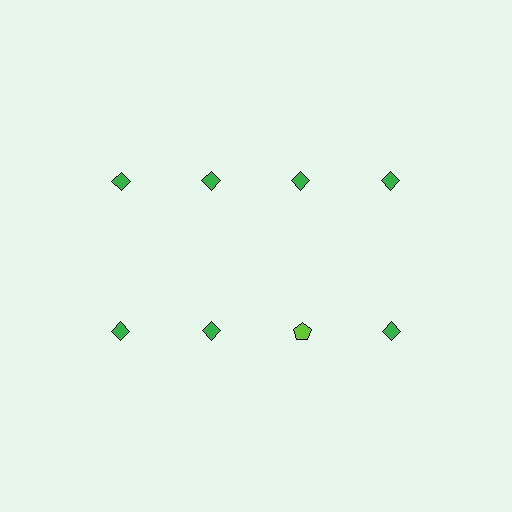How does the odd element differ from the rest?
It differs in both color (lime instead of green) and shape (pentagon instead of diamond).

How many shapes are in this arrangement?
There are 8 shapes arranged in a grid pattern.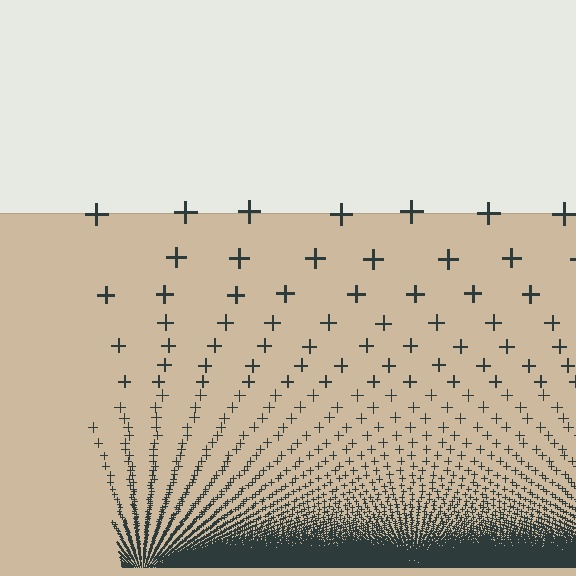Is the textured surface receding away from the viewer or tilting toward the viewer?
The surface appears to tilt toward the viewer. Texture elements get larger and sparser toward the top.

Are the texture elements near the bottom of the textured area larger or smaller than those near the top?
Smaller. The gradient is inverted — elements near the bottom are smaller and denser.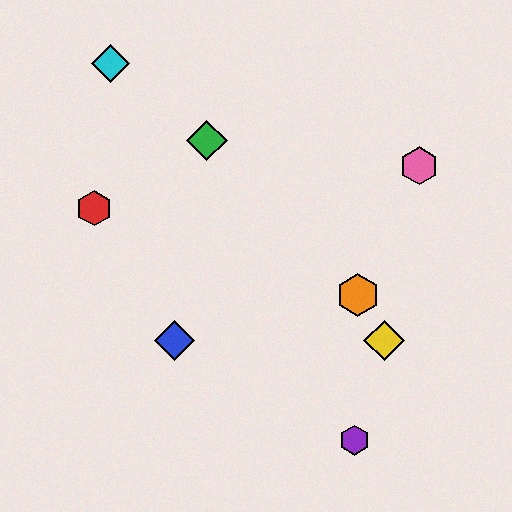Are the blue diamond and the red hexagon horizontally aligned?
No, the blue diamond is at y≈340 and the red hexagon is at y≈208.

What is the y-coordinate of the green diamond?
The green diamond is at y≈141.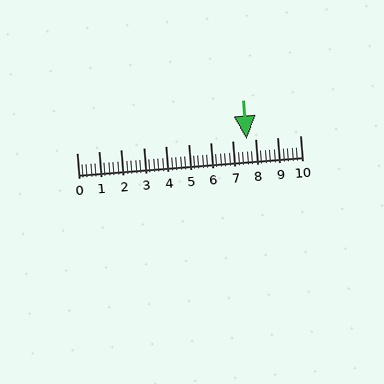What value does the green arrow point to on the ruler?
The green arrow points to approximately 7.6.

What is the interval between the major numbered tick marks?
The major tick marks are spaced 1 units apart.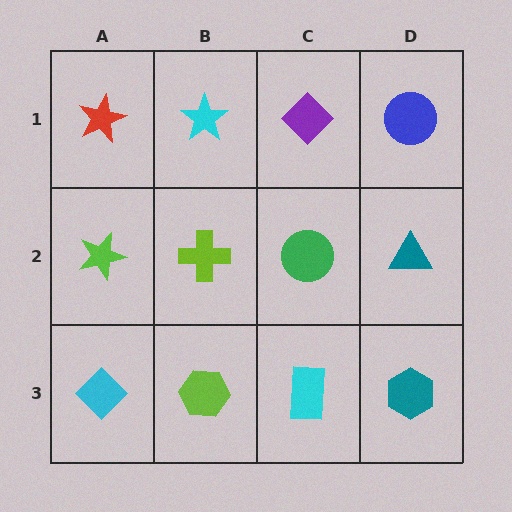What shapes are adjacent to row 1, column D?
A teal triangle (row 2, column D), a purple diamond (row 1, column C).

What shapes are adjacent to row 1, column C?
A green circle (row 2, column C), a cyan star (row 1, column B), a blue circle (row 1, column D).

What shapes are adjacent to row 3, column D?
A teal triangle (row 2, column D), a cyan rectangle (row 3, column C).